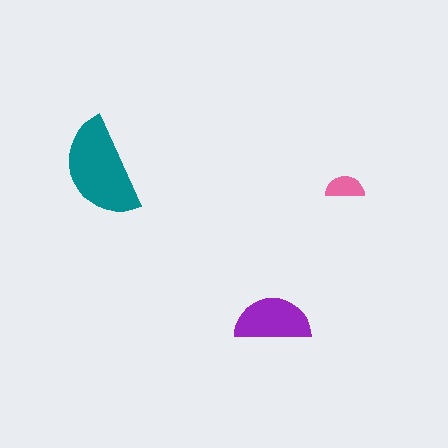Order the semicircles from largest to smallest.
the teal one, the purple one, the pink one.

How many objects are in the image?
There are 3 objects in the image.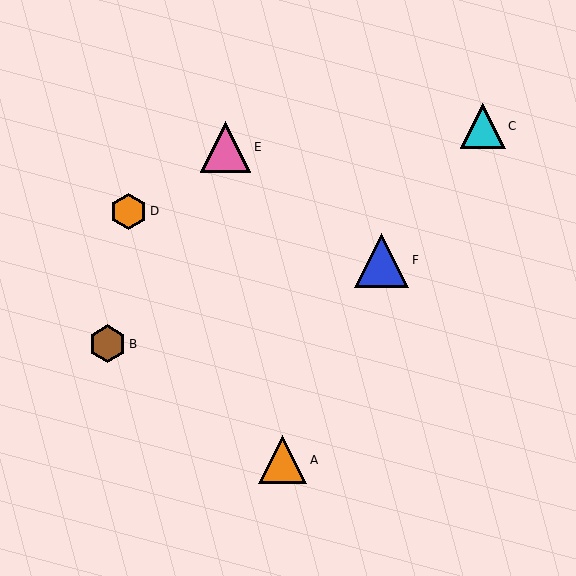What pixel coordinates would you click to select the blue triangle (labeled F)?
Click at (382, 260) to select the blue triangle F.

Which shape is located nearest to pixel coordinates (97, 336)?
The brown hexagon (labeled B) at (107, 344) is nearest to that location.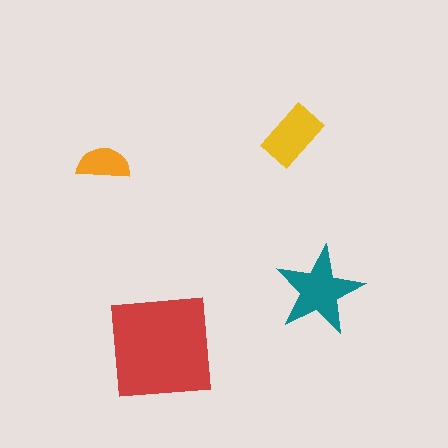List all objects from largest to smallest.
The red square, the teal star, the yellow rectangle, the orange semicircle.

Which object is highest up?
The yellow rectangle is topmost.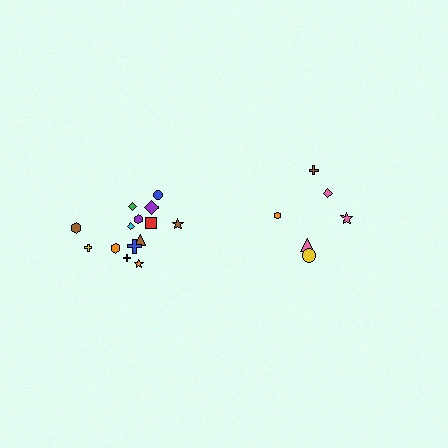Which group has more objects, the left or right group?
The left group.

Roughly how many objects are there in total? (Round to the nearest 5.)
Roughly 20 objects in total.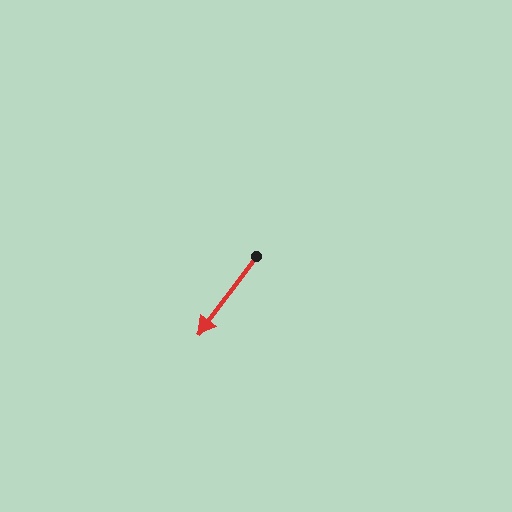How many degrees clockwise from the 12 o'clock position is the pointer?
Approximately 216 degrees.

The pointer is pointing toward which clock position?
Roughly 7 o'clock.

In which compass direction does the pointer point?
Southwest.